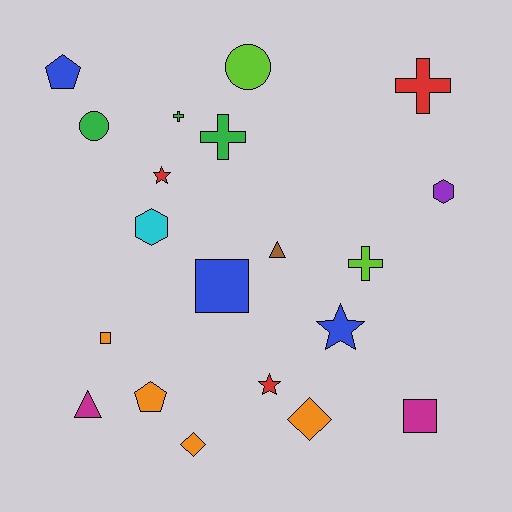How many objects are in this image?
There are 20 objects.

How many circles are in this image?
There are 2 circles.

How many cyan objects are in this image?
There is 1 cyan object.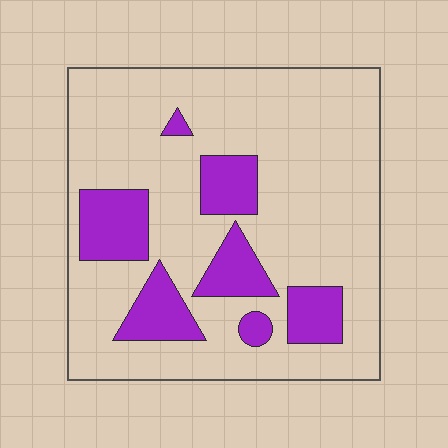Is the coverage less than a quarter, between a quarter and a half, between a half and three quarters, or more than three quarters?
Less than a quarter.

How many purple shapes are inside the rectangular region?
7.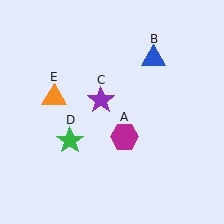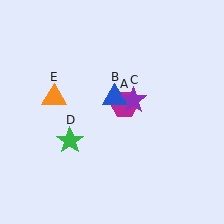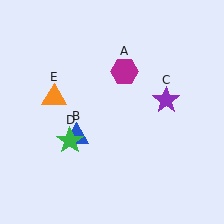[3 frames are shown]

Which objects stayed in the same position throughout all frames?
Green star (object D) and orange triangle (object E) remained stationary.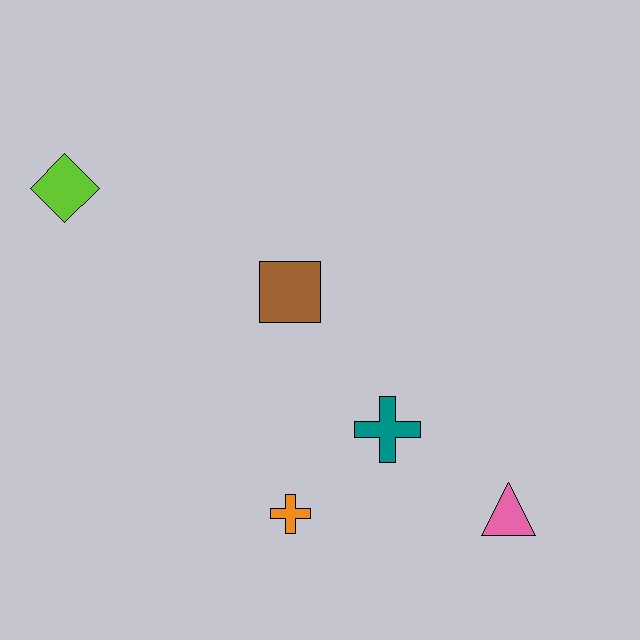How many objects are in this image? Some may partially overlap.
There are 5 objects.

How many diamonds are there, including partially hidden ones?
There is 1 diamond.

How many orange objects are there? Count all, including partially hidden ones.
There is 1 orange object.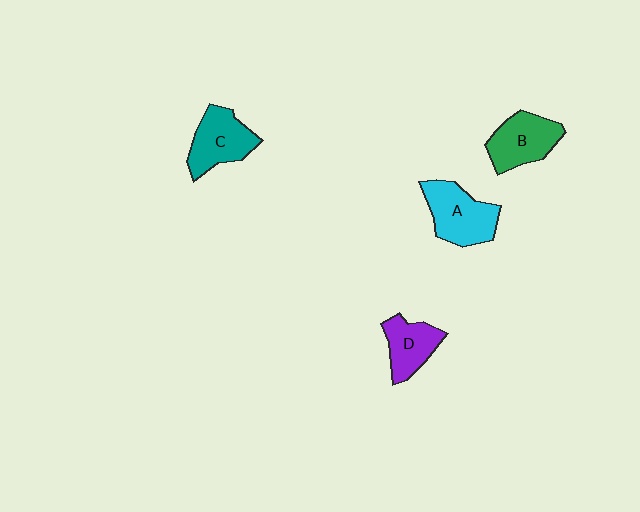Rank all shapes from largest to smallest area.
From largest to smallest: A (cyan), B (green), C (teal), D (purple).